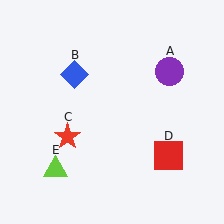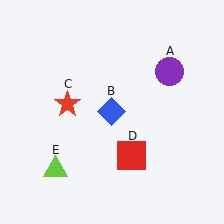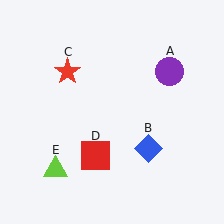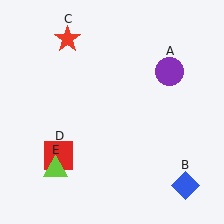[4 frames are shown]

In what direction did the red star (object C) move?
The red star (object C) moved up.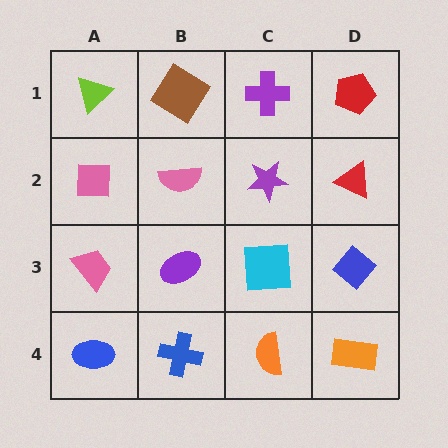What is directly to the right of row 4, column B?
An orange semicircle.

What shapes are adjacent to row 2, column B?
A brown diamond (row 1, column B), a purple ellipse (row 3, column B), a pink square (row 2, column A), a purple star (row 2, column C).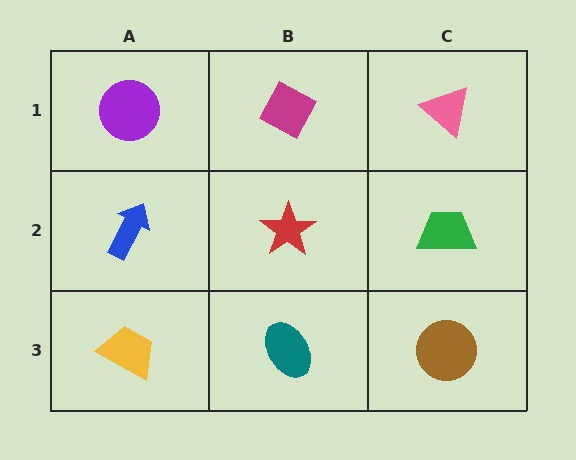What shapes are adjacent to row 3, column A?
A blue arrow (row 2, column A), a teal ellipse (row 3, column B).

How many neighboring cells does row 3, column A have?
2.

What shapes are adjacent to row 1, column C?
A green trapezoid (row 2, column C), a magenta diamond (row 1, column B).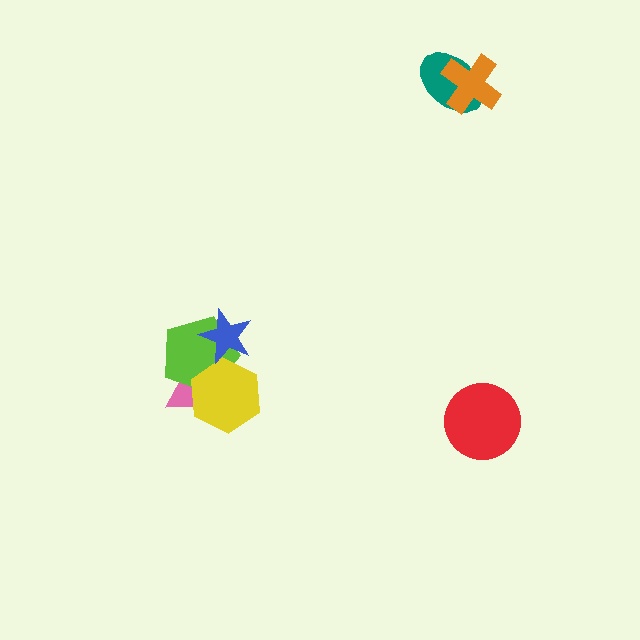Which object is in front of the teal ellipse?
The orange cross is in front of the teal ellipse.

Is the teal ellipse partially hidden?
Yes, it is partially covered by another shape.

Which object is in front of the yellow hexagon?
The blue star is in front of the yellow hexagon.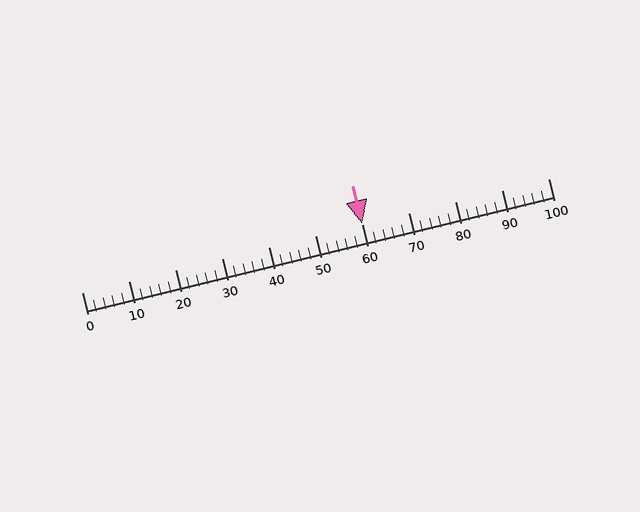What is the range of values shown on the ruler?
The ruler shows values from 0 to 100.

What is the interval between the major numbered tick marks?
The major tick marks are spaced 10 units apart.